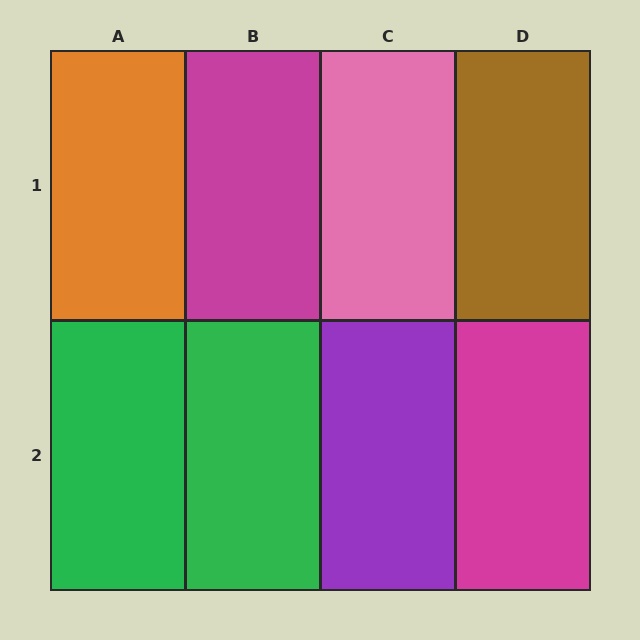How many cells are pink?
1 cell is pink.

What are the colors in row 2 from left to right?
Green, green, purple, magenta.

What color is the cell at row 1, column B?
Magenta.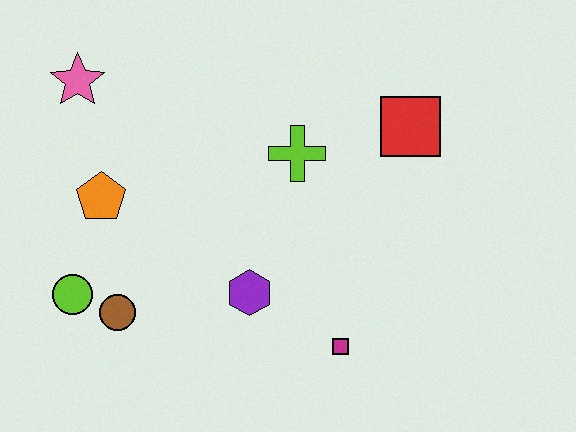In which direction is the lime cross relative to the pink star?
The lime cross is to the right of the pink star.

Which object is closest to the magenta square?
The purple hexagon is closest to the magenta square.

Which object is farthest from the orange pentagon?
The red square is farthest from the orange pentagon.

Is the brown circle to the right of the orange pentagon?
Yes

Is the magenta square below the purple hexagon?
Yes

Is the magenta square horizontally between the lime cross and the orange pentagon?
No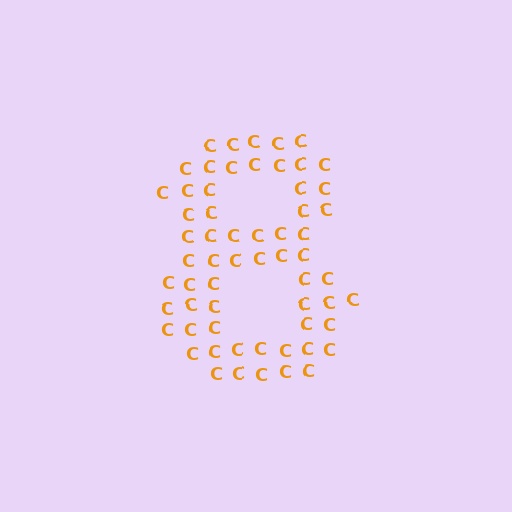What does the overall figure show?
The overall figure shows the digit 8.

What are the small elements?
The small elements are letter C's.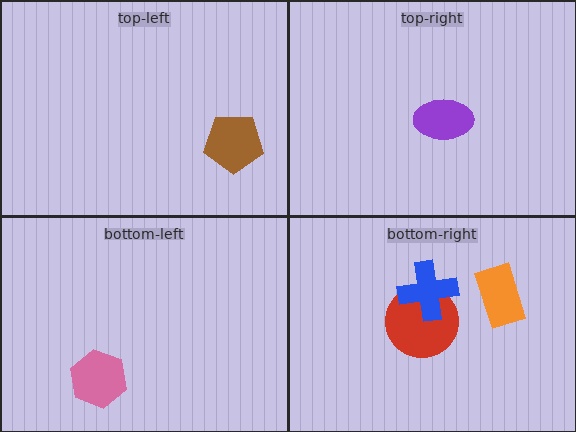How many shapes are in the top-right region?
1.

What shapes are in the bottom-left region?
The pink hexagon.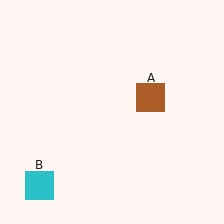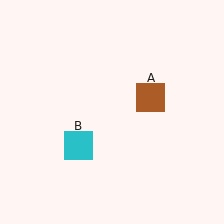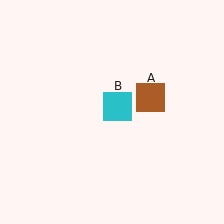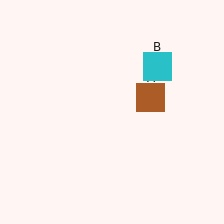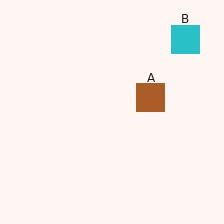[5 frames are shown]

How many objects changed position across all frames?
1 object changed position: cyan square (object B).